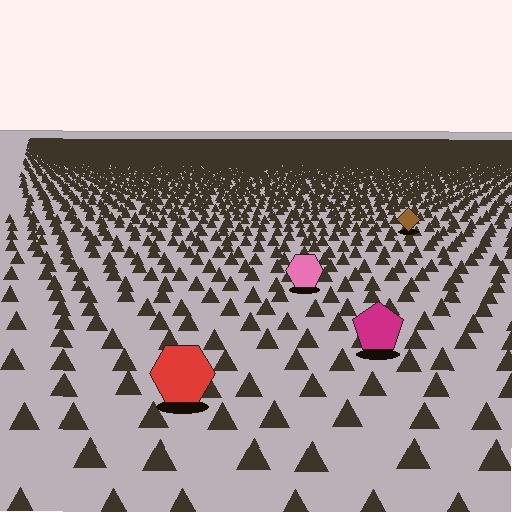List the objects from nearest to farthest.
From nearest to farthest: the red hexagon, the magenta pentagon, the pink hexagon, the brown diamond.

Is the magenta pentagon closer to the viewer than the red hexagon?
No. The red hexagon is closer — you can tell from the texture gradient: the ground texture is coarser near it.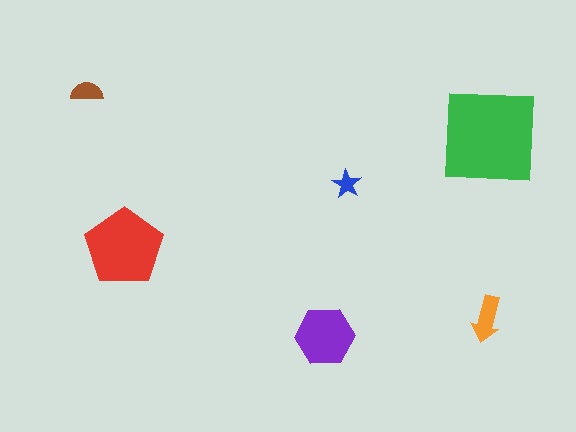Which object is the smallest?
The blue star.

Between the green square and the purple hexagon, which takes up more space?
The green square.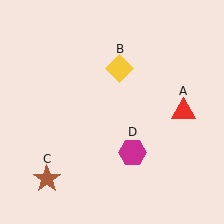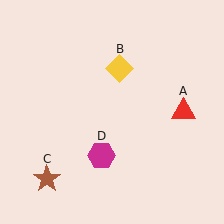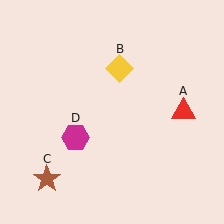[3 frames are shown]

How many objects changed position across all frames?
1 object changed position: magenta hexagon (object D).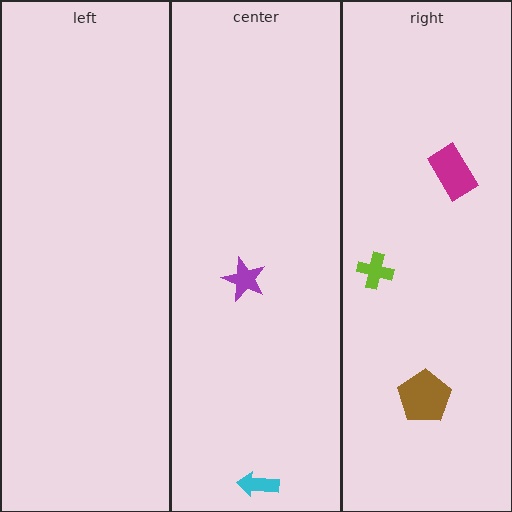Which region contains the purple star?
The center region.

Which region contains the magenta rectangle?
The right region.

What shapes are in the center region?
The cyan arrow, the purple star.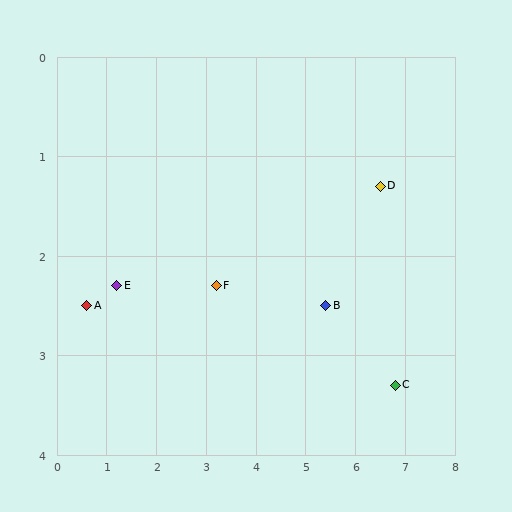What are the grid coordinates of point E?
Point E is at approximately (1.2, 2.3).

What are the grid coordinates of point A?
Point A is at approximately (0.6, 2.5).